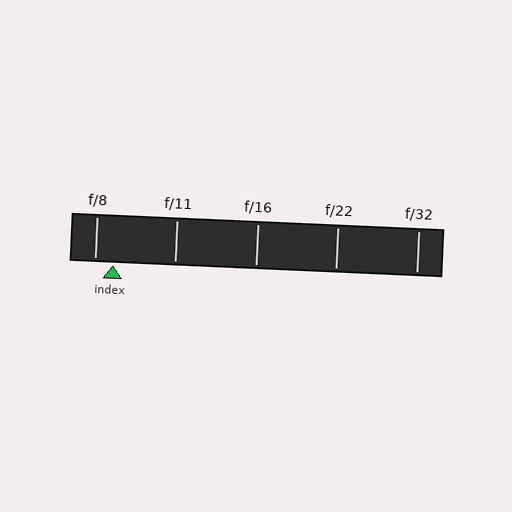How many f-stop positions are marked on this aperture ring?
There are 5 f-stop positions marked.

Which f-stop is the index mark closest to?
The index mark is closest to f/8.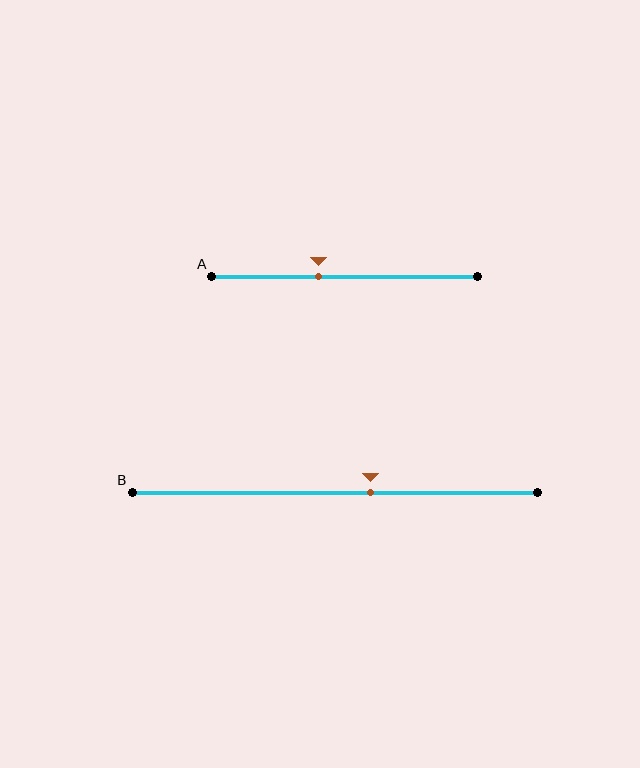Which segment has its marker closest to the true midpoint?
Segment B has its marker closest to the true midpoint.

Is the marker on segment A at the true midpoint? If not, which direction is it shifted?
No, the marker on segment A is shifted to the left by about 10% of the segment length.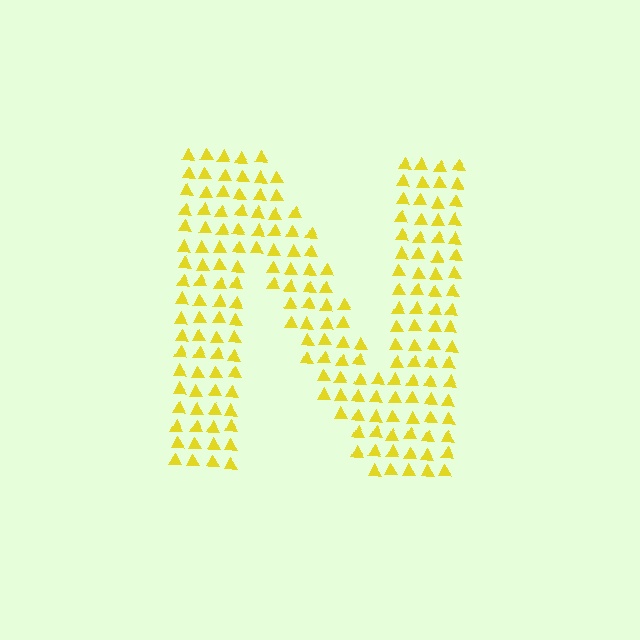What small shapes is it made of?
It is made of small triangles.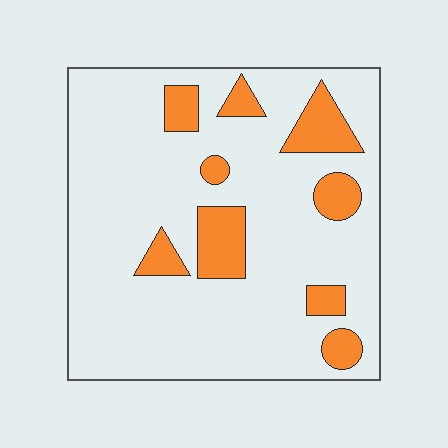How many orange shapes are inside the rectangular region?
9.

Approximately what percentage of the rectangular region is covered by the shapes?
Approximately 15%.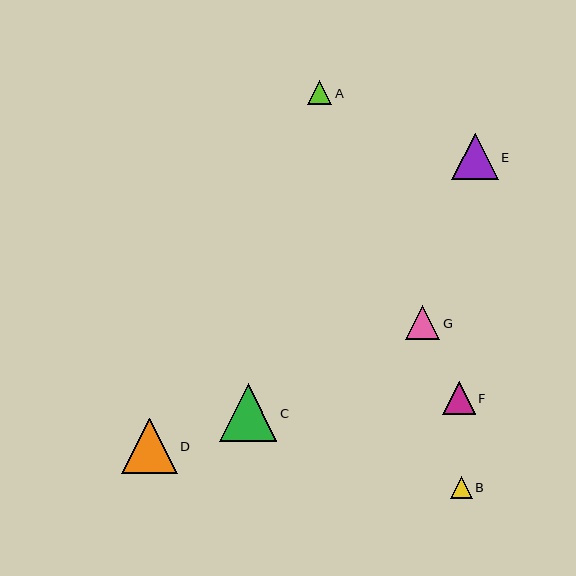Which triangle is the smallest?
Triangle B is the smallest with a size of approximately 22 pixels.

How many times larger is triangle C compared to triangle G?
Triangle C is approximately 1.7 times the size of triangle G.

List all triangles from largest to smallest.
From largest to smallest: C, D, E, G, F, A, B.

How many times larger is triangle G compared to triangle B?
Triangle G is approximately 1.5 times the size of triangle B.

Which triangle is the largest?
Triangle C is the largest with a size of approximately 57 pixels.